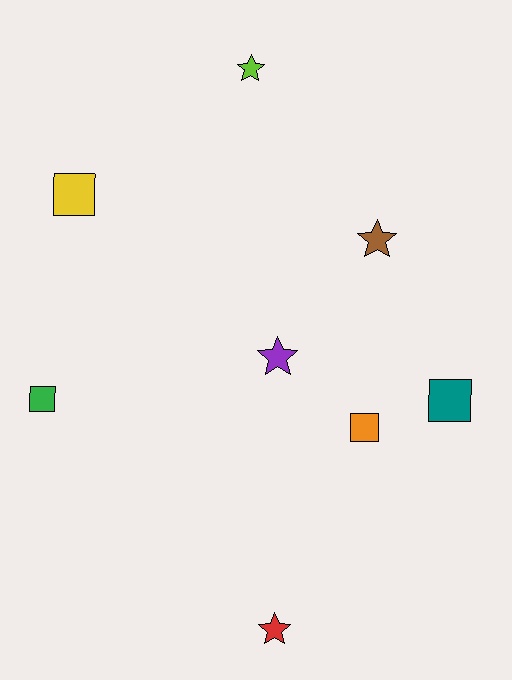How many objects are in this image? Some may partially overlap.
There are 8 objects.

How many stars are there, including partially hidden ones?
There are 4 stars.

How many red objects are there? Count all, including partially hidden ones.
There is 1 red object.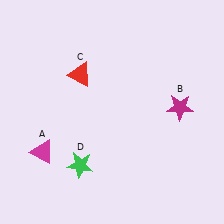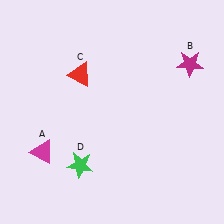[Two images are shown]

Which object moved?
The magenta star (B) moved up.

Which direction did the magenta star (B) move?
The magenta star (B) moved up.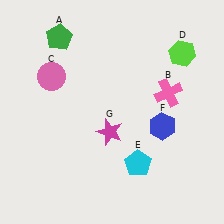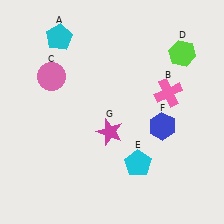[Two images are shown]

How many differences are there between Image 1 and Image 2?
There is 1 difference between the two images.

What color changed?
The pentagon (A) changed from green in Image 1 to cyan in Image 2.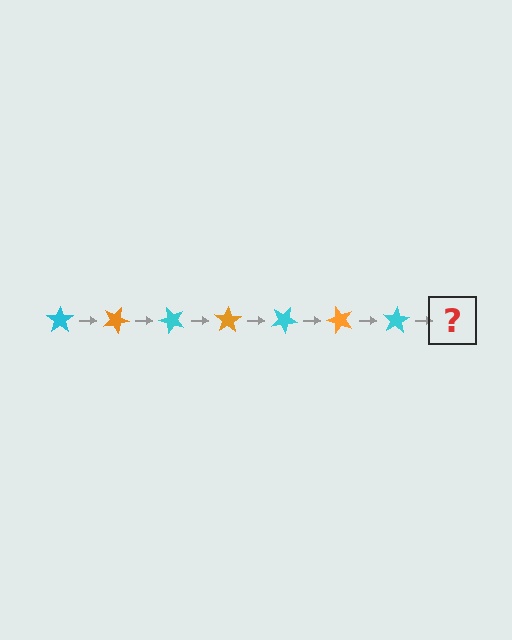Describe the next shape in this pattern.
It should be an orange star, rotated 175 degrees from the start.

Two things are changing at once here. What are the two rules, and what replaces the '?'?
The two rules are that it rotates 25 degrees each step and the color cycles through cyan and orange. The '?' should be an orange star, rotated 175 degrees from the start.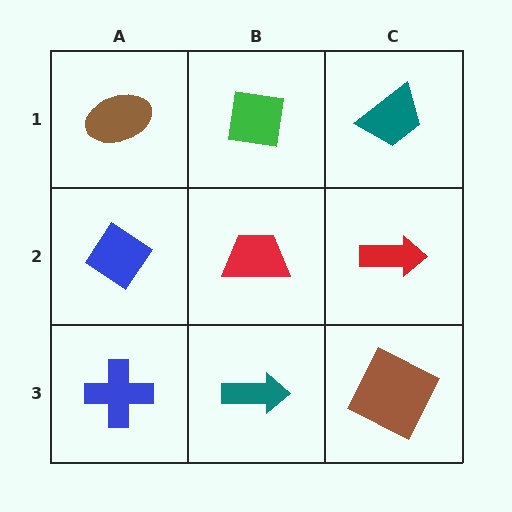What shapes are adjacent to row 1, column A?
A blue diamond (row 2, column A), a green square (row 1, column B).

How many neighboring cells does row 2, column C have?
3.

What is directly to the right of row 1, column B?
A teal trapezoid.